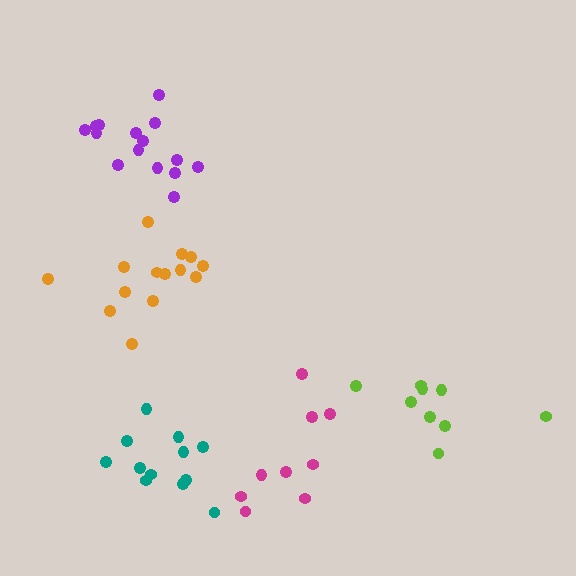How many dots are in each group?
Group 1: 9 dots, Group 2: 12 dots, Group 3: 14 dots, Group 4: 9 dots, Group 5: 15 dots (59 total).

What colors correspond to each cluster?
The clusters are colored: lime, teal, orange, magenta, purple.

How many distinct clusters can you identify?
There are 5 distinct clusters.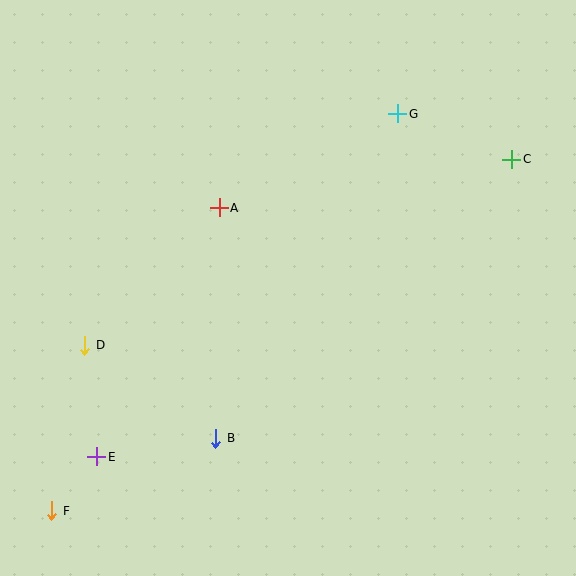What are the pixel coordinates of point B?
Point B is at (216, 438).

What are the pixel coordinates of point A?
Point A is at (219, 208).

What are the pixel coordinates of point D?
Point D is at (85, 345).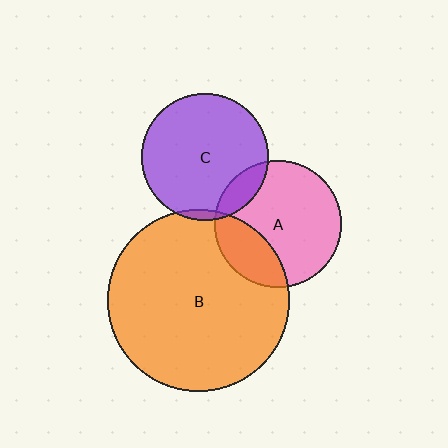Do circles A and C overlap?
Yes.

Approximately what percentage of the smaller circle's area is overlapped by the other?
Approximately 10%.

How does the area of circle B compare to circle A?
Approximately 2.1 times.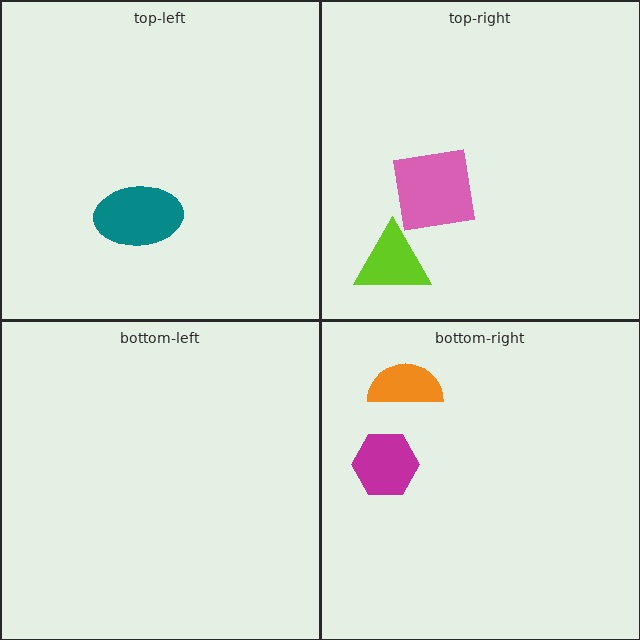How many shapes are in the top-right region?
2.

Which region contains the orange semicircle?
The bottom-right region.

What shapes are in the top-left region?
The teal ellipse.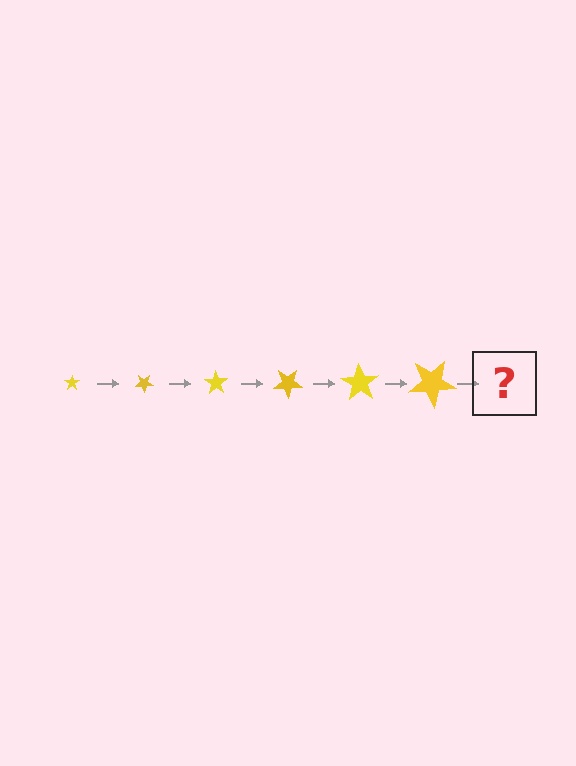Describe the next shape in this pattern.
It should be a star, larger than the previous one and rotated 210 degrees from the start.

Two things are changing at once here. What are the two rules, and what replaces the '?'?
The two rules are that the star grows larger each step and it rotates 35 degrees each step. The '?' should be a star, larger than the previous one and rotated 210 degrees from the start.